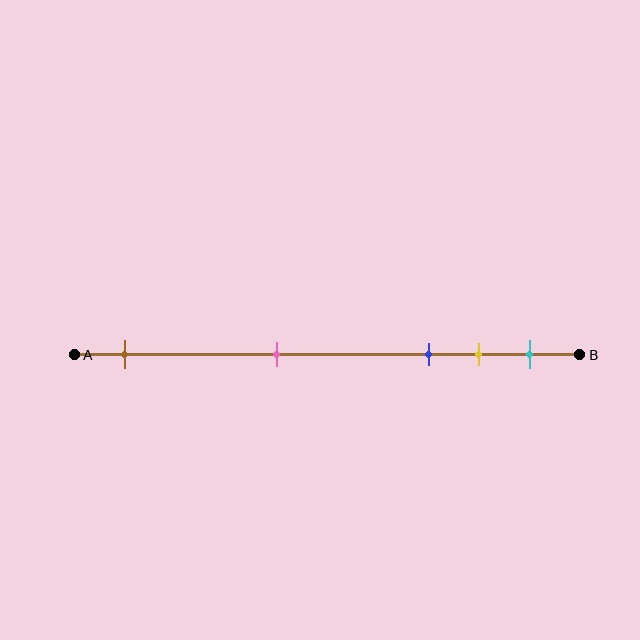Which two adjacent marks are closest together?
The yellow and cyan marks are the closest adjacent pair.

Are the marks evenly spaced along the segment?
No, the marks are not evenly spaced.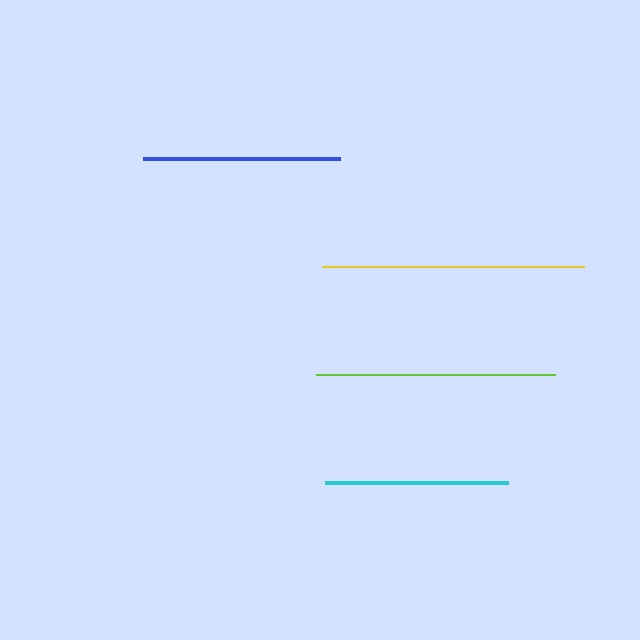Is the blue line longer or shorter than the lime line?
The lime line is longer than the blue line.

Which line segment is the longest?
The yellow line is the longest at approximately 262 pixels.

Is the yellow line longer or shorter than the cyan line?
The yellow line is longer than the cyan line.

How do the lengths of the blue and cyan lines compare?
The blue and cyan lines are approximately the same length.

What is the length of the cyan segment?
The cyan segment is approximately 182 pixels long.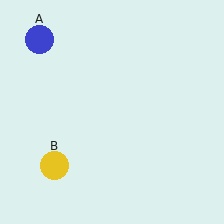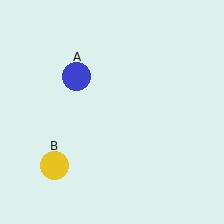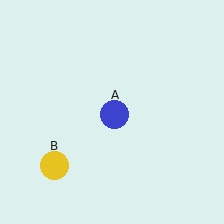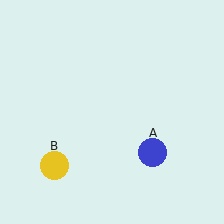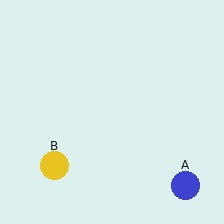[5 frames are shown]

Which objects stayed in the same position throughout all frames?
Yellow circle (object B) remained stationary.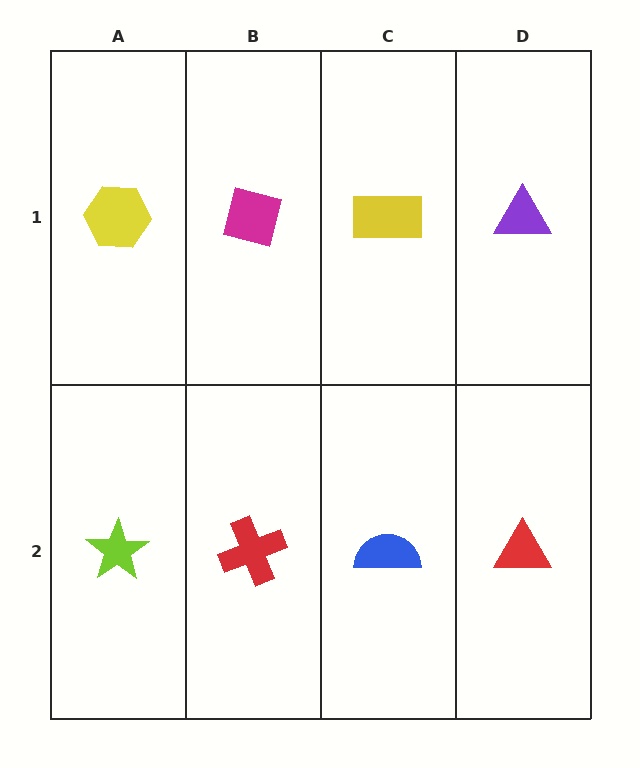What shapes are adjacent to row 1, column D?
A red triangle (row 2, column D), a yellow rectangle (row 1, column C).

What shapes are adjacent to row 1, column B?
A red cross (row 2, column B), a yellow hexagon (row 1, column A), a yellow rectangle (row 1, column C).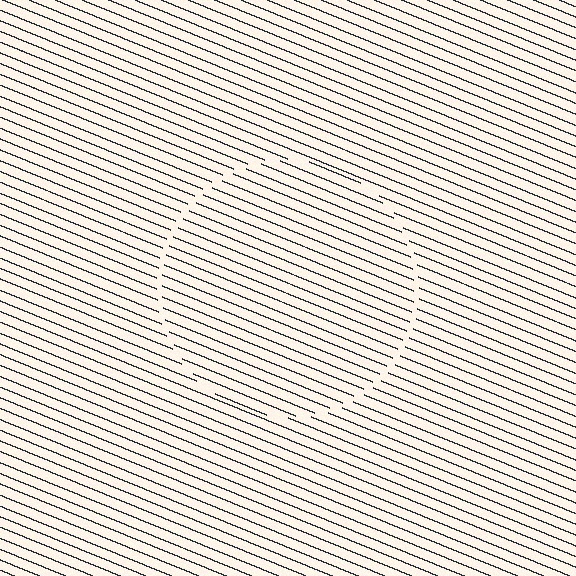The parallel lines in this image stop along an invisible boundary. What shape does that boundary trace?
An illusory circle. The interior of the shape contains the same grating, shifted by half a period — the contour is defined by the phase discontinuity where line-ends from the inner and outer gratings abut.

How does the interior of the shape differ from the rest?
The interior of the shape contains the same grating, shifted by half a period — the contour is defined by the phase discontinuity where line-ends from the inner and outer gratings abut.